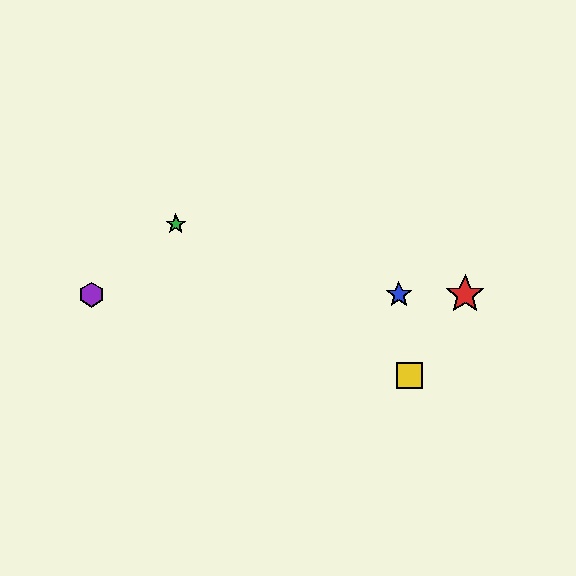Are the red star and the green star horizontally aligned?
No, the red star is at y≈295 and the green star is at y≈224.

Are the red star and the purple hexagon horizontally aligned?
Yes, both are at y≈295.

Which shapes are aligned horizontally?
The red star, the blue star, the purple hexagon are aligned horizontally.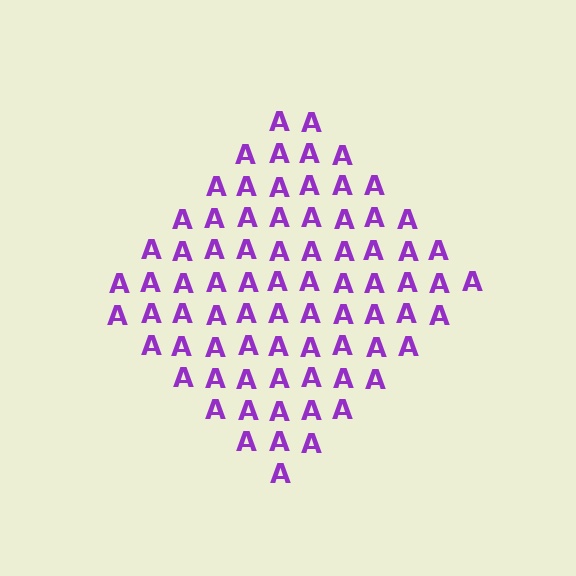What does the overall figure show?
The overall figure shows a diamond.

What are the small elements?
The small elements are letter A's.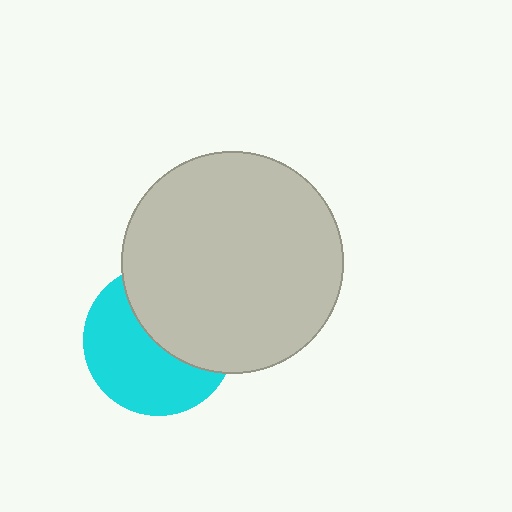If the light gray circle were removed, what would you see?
You would see the complete cyan circle.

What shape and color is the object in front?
The object in front is a light gray circle.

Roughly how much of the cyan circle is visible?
About half of it is visible (roughly 54%).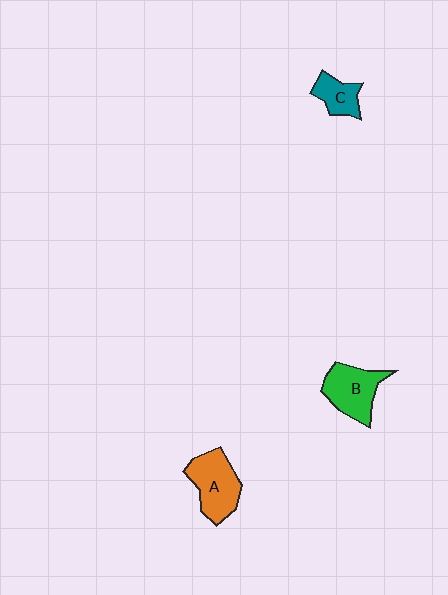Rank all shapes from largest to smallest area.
From largest to smallest: A (orange), B (green), C (teal).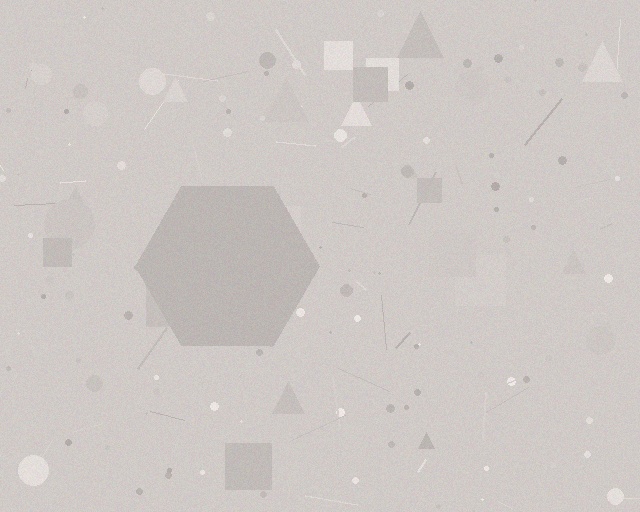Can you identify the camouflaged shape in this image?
The camouflaged shape is a hexagon.